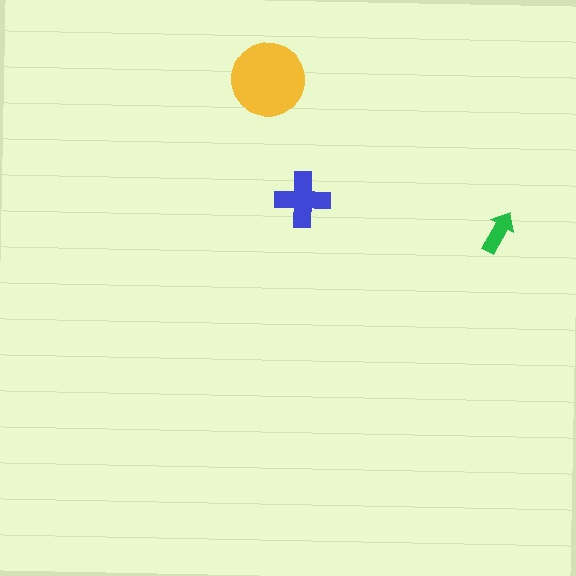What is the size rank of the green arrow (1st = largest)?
3rd.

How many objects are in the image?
There are 3 objects in the image.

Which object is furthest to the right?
The green arrow is rightmost.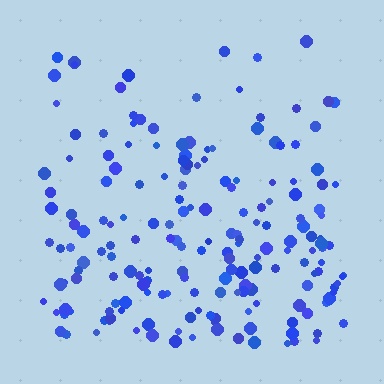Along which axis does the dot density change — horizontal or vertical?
Vertical.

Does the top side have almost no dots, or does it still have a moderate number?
Still a moderate number, just noticeably fewer than the bottom.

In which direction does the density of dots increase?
From top to bottom, with the bottom side densest.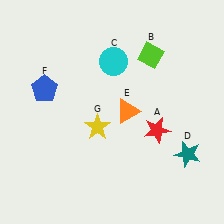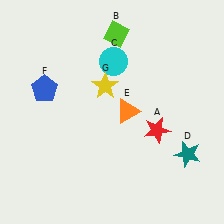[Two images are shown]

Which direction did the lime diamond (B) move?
The lime diamond (B) moved left.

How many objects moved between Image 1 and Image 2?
2 objects moved between the two images.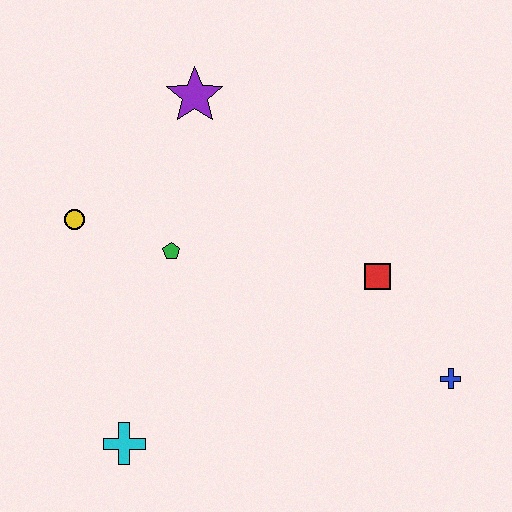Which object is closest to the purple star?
The green pentagon is closest to the purple star.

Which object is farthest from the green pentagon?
The blue cross is farthest from the green pentagon.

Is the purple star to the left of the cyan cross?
No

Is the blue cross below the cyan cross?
No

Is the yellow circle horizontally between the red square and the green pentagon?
No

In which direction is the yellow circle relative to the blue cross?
The yellow circle is to the left of the blue cross.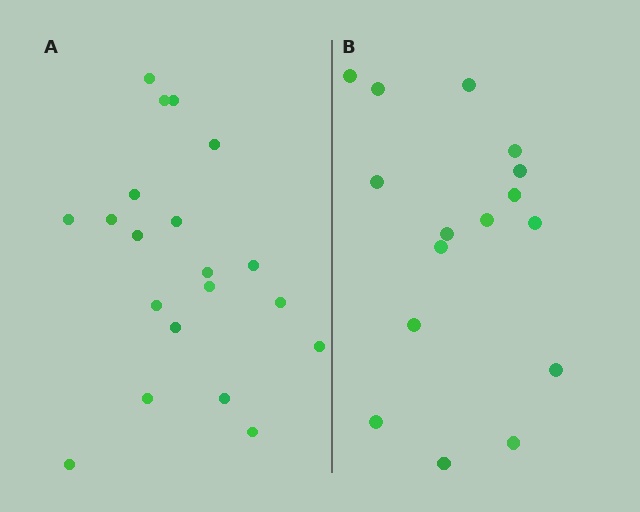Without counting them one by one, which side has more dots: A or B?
Region A (the left region) has more dots.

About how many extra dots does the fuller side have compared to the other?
Region A has about 4 more dots than region B.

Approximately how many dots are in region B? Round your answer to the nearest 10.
About 20 dots. (The exact count is 16, which rounds to 20.)